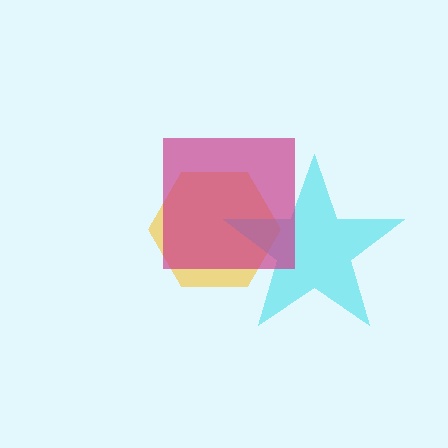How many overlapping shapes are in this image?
There are 3 overlapping shapes in the image.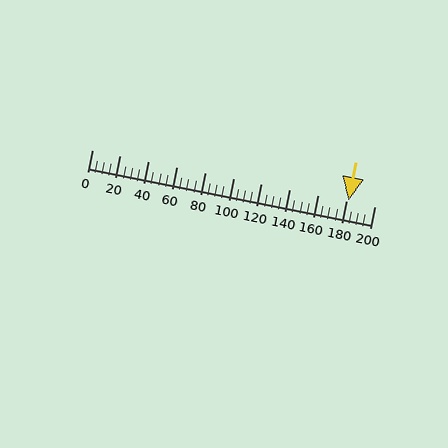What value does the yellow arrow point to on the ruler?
The yellow arrow points to approximately 182.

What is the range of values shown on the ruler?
The ruler shows values from 0 to 200.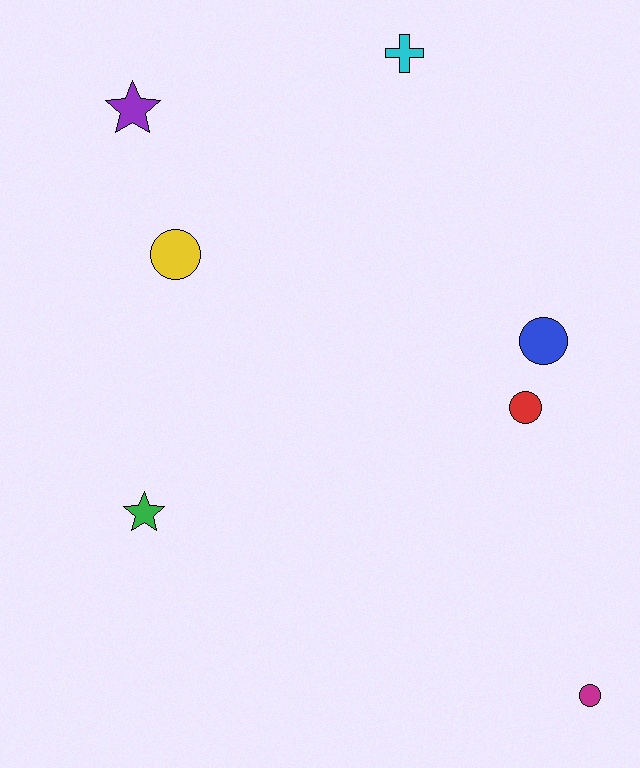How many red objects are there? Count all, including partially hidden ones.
There is 1 red object.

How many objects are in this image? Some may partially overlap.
There are 7 objects.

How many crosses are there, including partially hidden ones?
There is 1 cross.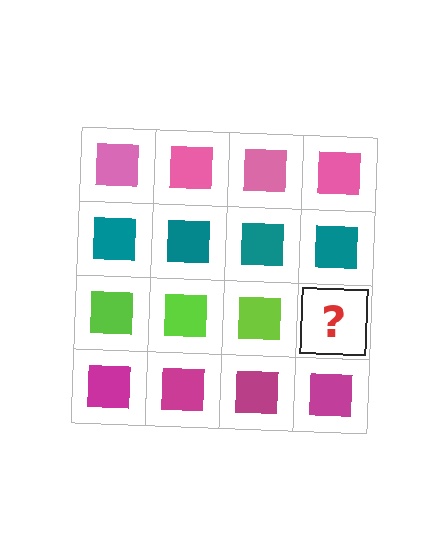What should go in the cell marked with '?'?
The missing cell should contain a lime square.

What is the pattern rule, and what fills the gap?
The rule is that each row has a consistent color. The gap should be filled with a lime square.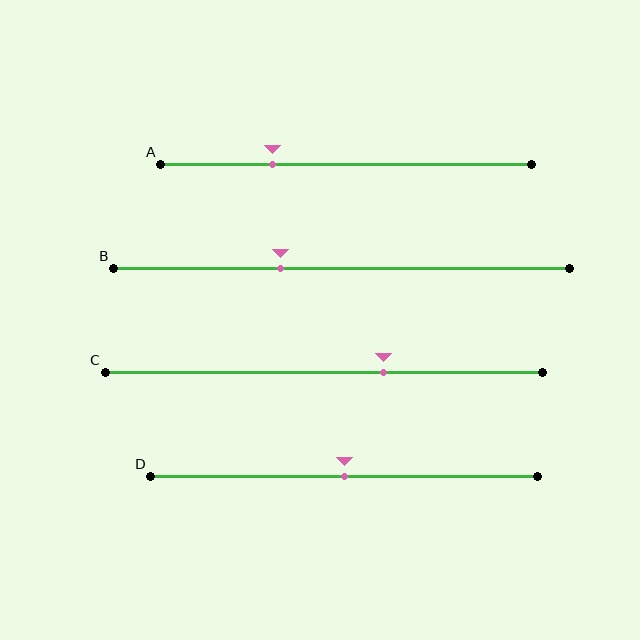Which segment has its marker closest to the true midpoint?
Segment D has its marker closest to the true midpoint.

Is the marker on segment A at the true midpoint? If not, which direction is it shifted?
No, the marker on segment A is shifted to the left by about 20% of the segment length.